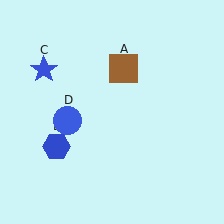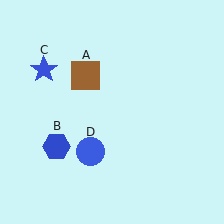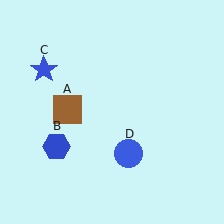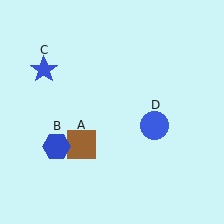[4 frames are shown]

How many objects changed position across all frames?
2 objects changed position: brown square (object A), blue circle (object D).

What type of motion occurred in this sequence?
The brown square (object A), blue circle (object D) rotated counterclockwise around the center of the scene.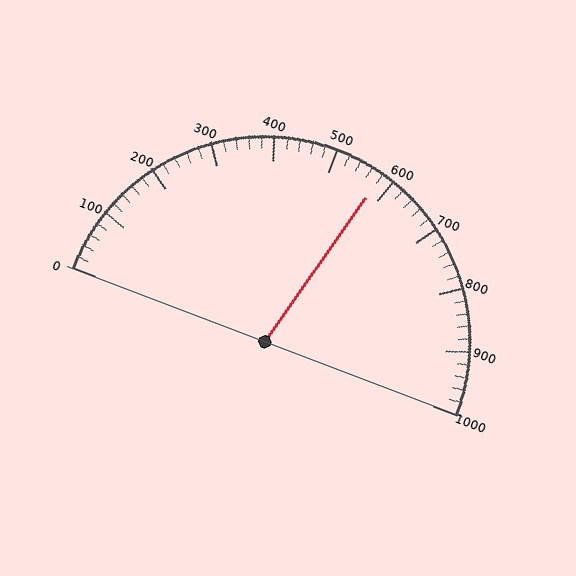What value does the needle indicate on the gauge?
The needle indicates approximately 580.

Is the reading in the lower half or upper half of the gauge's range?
The reading is in the upper half of the range (0 to 1000).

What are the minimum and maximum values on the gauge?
The gauge ranges from 0 to 1000.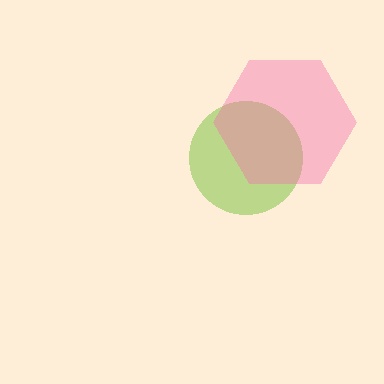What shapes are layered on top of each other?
The layered shapes are: a lime circle, a pink hexagon.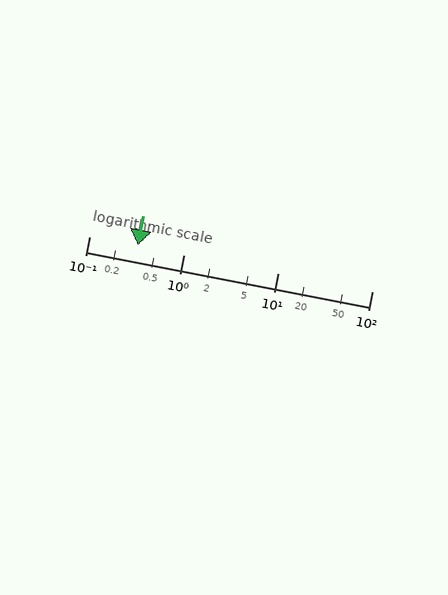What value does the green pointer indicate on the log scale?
The pointer indicates approximately 0.33.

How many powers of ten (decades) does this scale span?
The scale spans 3 decades, from 0.1 to 100.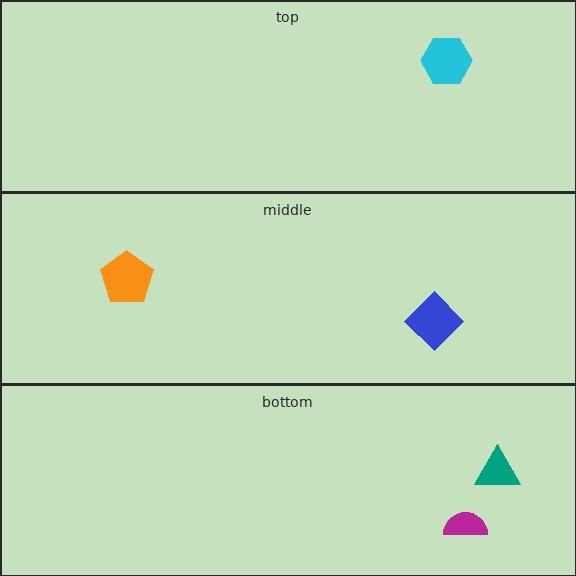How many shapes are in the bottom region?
2.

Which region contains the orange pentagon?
The middle region.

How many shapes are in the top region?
1.